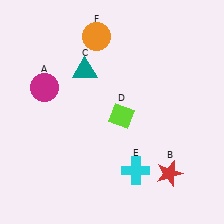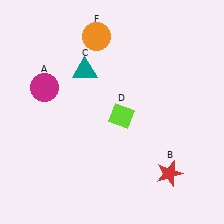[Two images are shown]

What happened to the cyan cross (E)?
The cyan cross (E) was removed in Image 2. It was in the bottom-right area of Image 1.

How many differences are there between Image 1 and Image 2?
There is 1 difference between the two images.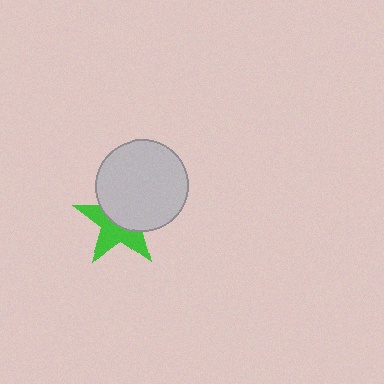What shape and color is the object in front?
The object in front is a light gray circle.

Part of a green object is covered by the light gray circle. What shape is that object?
It is a star.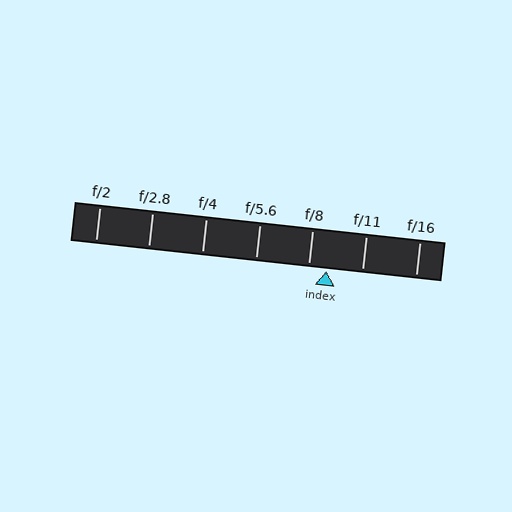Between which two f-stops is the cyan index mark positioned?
The index mark is between f/8 and f/11.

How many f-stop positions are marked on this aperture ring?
There are 7 f-stop positions marked.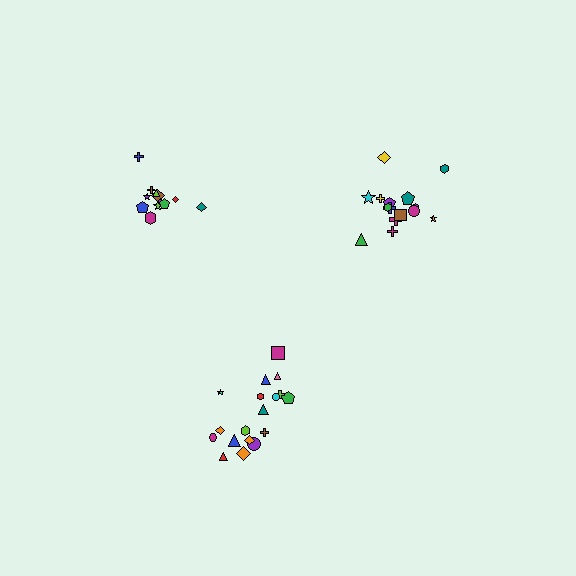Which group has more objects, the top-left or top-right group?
The top-right group.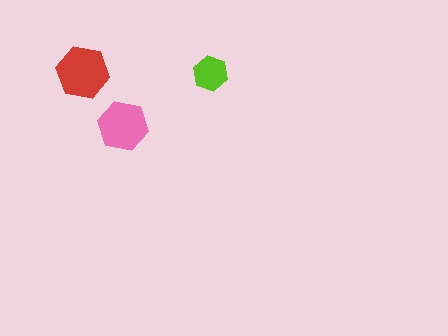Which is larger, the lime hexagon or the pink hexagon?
The pink one.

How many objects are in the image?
There are 3 objects in the image.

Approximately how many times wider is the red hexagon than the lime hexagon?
About 1.5 times wider.